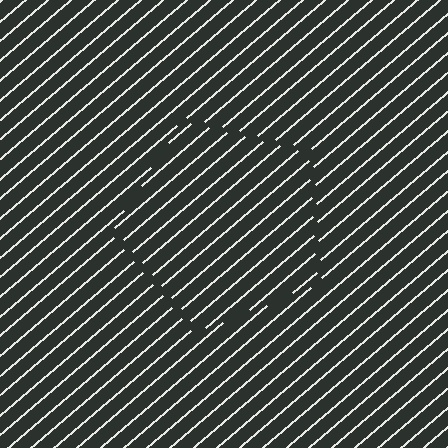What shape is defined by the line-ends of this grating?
An illusory pentagon. The interior of the shape contains the same grating, shifted by half a period — the contour is defined by the phase discontinuity where line-ends from the inner and outer gratings abut.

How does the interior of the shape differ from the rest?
The interior of the shape contains the same grating, shifted by half a period — the contour is defined by the phase discontinuity where line-ends from the inner and outer gratings abut.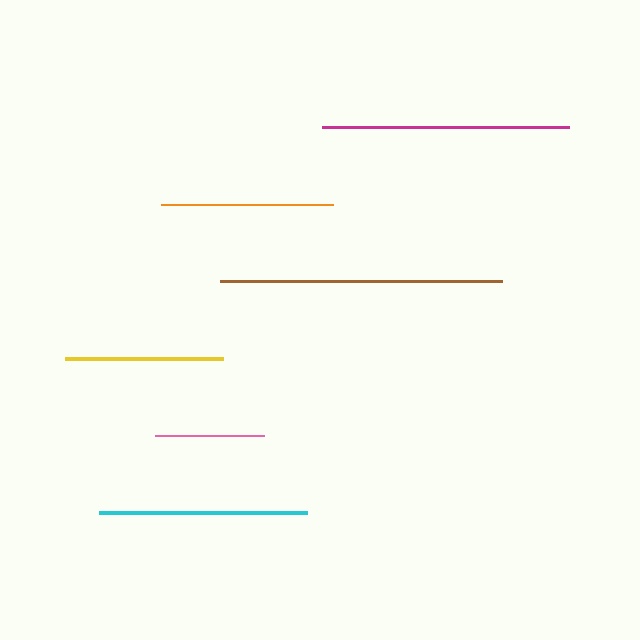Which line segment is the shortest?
The pink line is the shortest at approximately 108 pixels.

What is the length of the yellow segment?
The yellow segment is approximately 158 pixels long.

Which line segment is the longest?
The brown line is the longest at approximately 283 pixels.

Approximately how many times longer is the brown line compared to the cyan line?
The brown line is approximately 1.4 times the length of the cyan line.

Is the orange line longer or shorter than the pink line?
The orange line is longer than the pink line.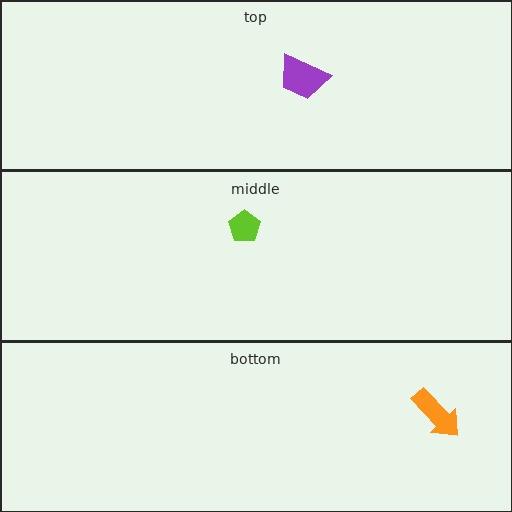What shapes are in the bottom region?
The orange arrow.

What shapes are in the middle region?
The lime pentagon.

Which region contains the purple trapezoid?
The top region.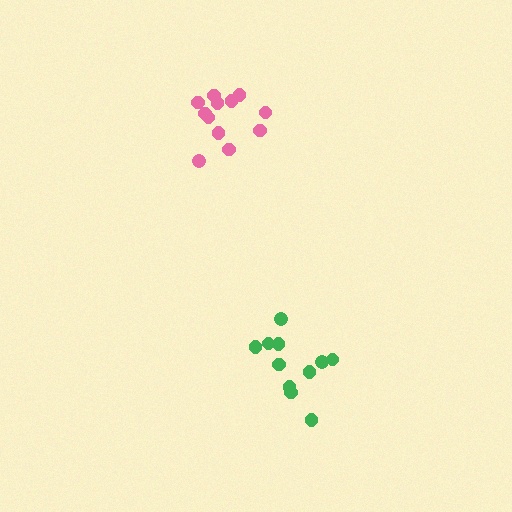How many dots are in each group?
Group 1: 11 dots, Group 2: 12 dots (23 total).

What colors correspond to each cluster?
The clusters are colored: green, pink.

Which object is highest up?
The pink cluster is topmost.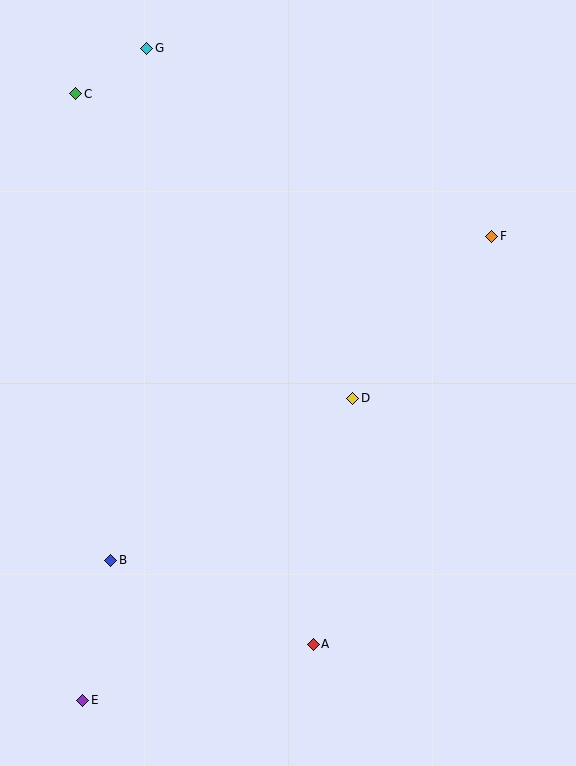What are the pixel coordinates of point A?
Point A is at (313, 644).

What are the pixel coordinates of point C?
Point C is at (76, 94).